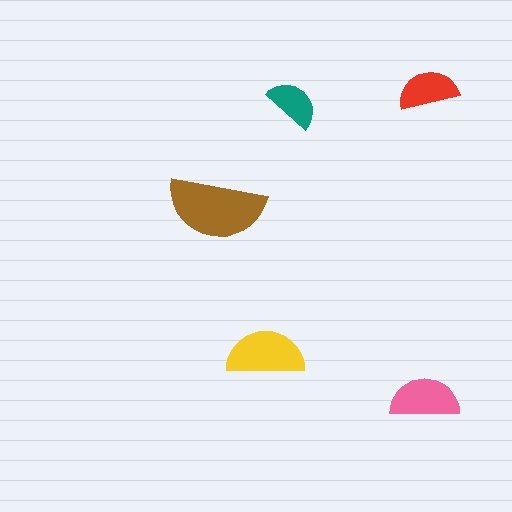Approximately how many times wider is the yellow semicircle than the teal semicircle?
About 1.5 times wider.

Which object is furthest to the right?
The red semicircle is rightmost.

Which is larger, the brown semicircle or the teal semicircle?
The brown one.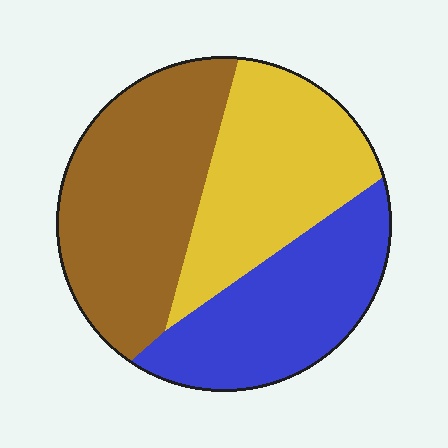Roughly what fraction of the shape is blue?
Blue covers 30% of the shape.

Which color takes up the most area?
Brown, at roughly 40%.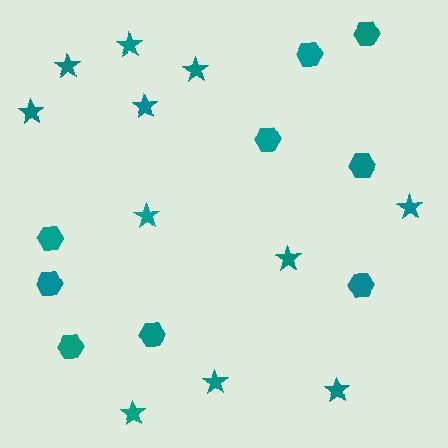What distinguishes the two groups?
There are 2 groups: one group of hexagons (9) and one group of stars (11).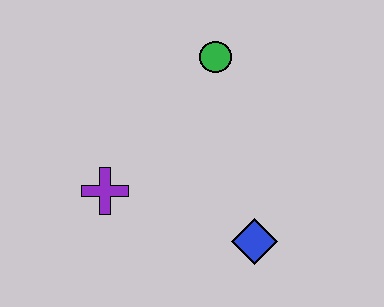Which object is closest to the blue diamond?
The purple cross is closest to the blue diamond.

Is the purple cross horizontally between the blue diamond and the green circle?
No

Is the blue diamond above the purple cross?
No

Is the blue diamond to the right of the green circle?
Yes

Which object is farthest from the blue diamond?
The green circle is farthest from the blue diamond.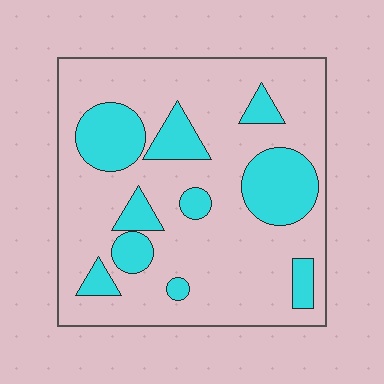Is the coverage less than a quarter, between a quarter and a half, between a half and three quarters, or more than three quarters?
Less than a quarter.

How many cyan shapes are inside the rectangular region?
10.